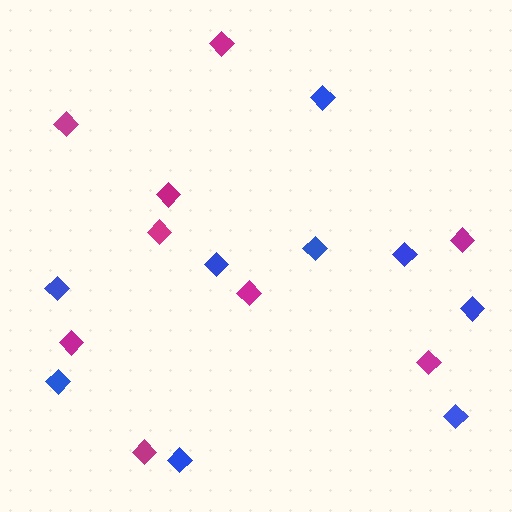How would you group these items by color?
There are 2 groups: one group of blue diamonds (9) and one group of magenta diamonds (9).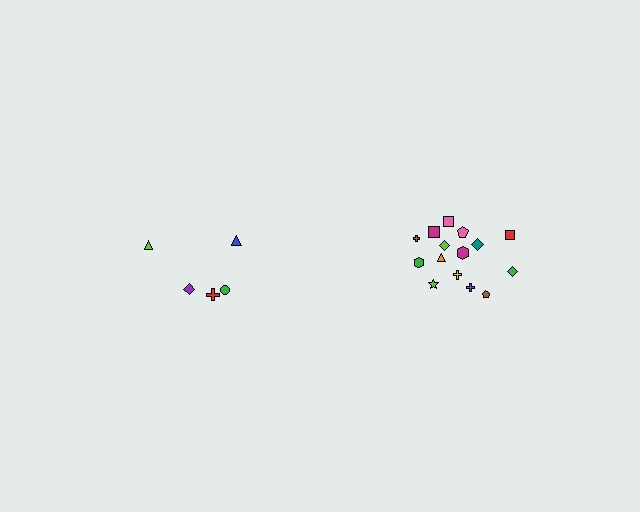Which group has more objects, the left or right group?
The right group.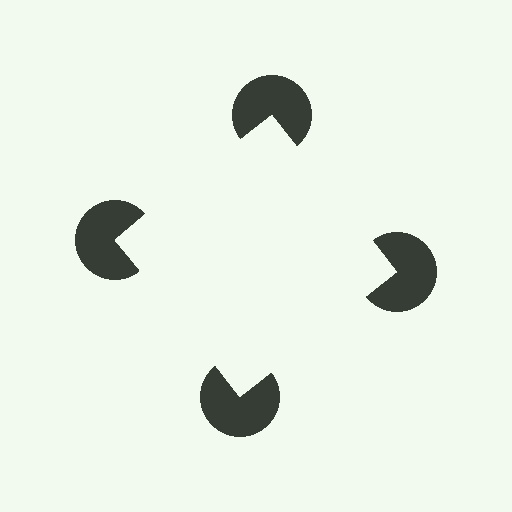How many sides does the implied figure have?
4 sides.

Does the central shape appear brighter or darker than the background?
It typically appears slightly brighter than the background, even though no actual brightness change is drawn.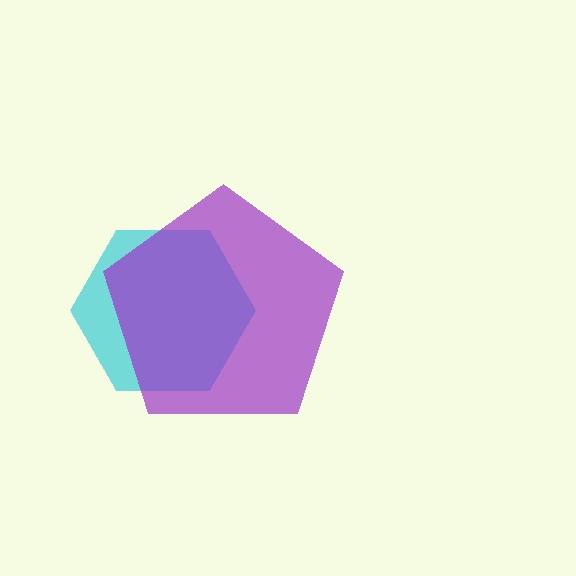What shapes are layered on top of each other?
The layered shapes are: a cyan hexagon, a purple pentagon.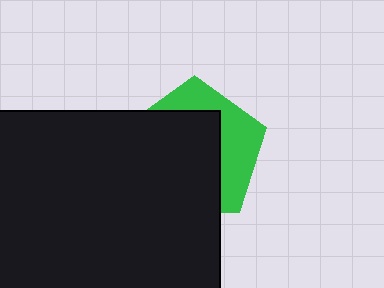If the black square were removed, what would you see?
You would see the complete green pentagon.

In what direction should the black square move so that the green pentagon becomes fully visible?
The black square should move toward the lower-left. That is the shortest direction to clear the overlap and leave the green pentagon fully visible.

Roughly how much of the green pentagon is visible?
A small part of it is visible (roughly 36%).